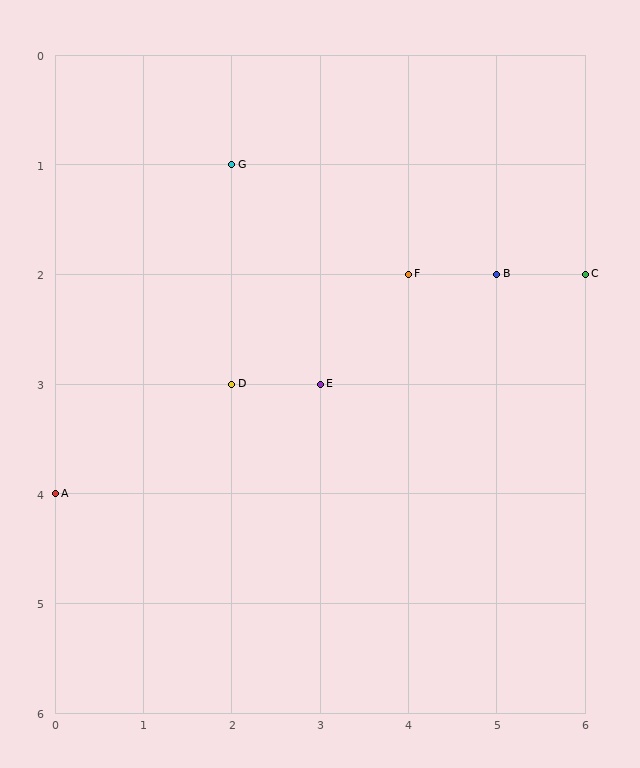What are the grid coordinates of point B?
Point B is at grid coordinates (5, 2).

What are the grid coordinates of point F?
Point F is at grid coordinates (4, 2).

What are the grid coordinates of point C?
Point C is at grid coordinates (6, 2).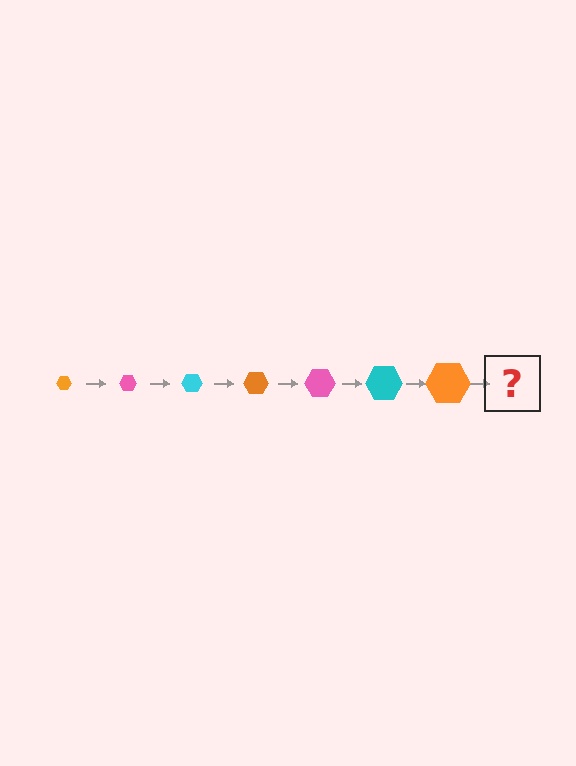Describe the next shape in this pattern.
It should be a pink hexagon, larger than the previous one.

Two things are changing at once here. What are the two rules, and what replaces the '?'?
The two rules are that the hexagon grows larger each step and the color cycles through orange, pink, and cyan. The '?' should be a pink hexagon, larger than the previous one.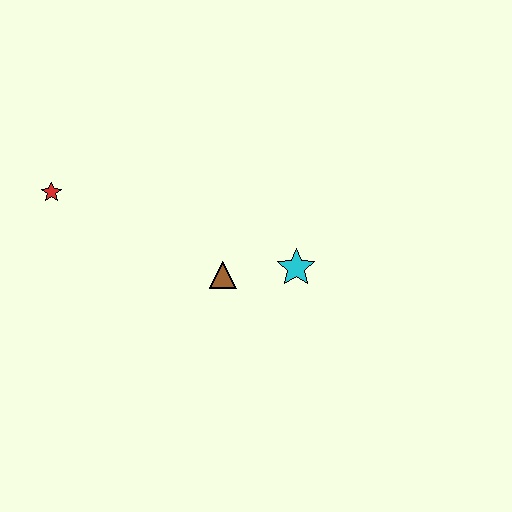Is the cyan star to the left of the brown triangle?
No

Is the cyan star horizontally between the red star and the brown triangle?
No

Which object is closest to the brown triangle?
The cyan star is closest to the brown triangle.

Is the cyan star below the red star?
Yes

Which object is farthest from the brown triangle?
The red star is farthest from the brown triangle.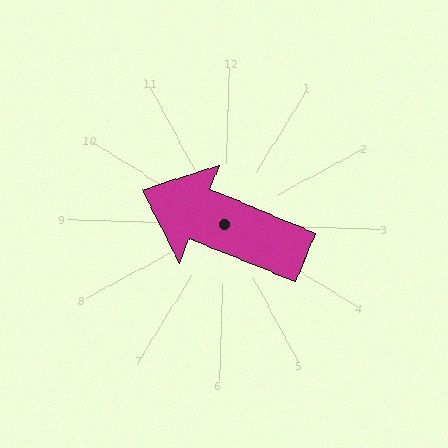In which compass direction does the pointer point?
West.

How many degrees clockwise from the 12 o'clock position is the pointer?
Approximately 291 degrees.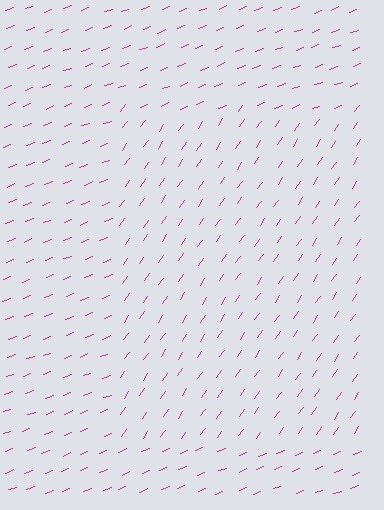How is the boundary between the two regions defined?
The boundary is defined purely by a change in line orientation (approximately 33 degrees difference). All lines are the same color and thickness.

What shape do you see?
I see a rectangle.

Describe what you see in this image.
The image is filled with small magenta line segments. A rectangle region in the image has lines oriented differently from the surrounding lines, creating a visible texture boundary.